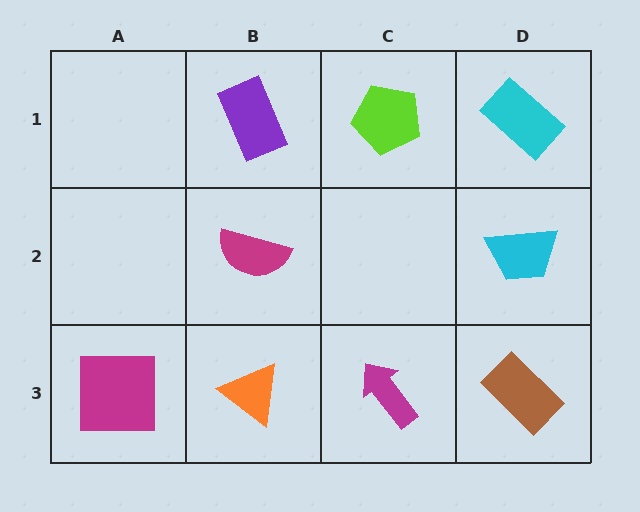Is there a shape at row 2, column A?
No, that cell is empty.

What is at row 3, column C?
A magenta arrow.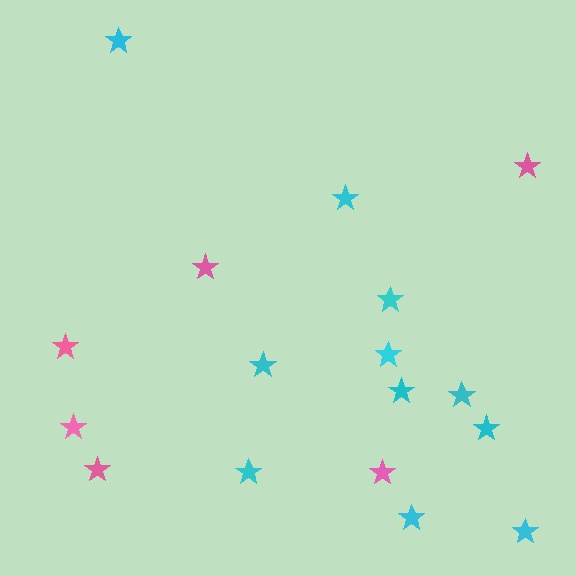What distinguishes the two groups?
There are 2 groups: one group of cyan stars (11) and one group of pink stars (6).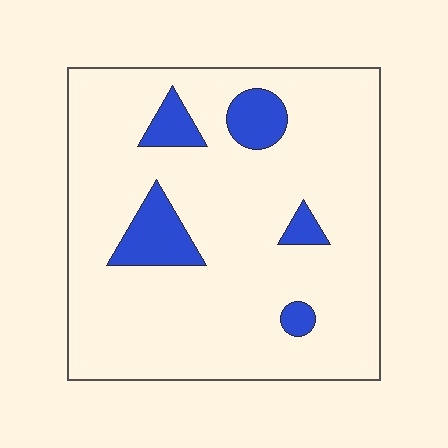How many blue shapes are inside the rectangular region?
5.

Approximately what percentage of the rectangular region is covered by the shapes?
Approximately 10%.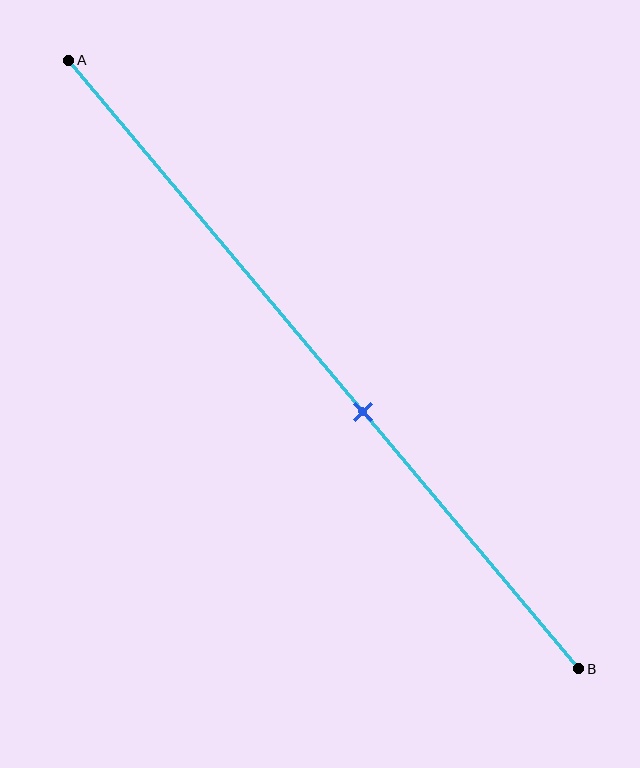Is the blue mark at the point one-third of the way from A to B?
No, the mark is at about 60% from A, not at the 33% one-third point.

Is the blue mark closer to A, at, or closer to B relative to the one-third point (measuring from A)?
The blue mark is closer to point B than the one-third point of segment AB.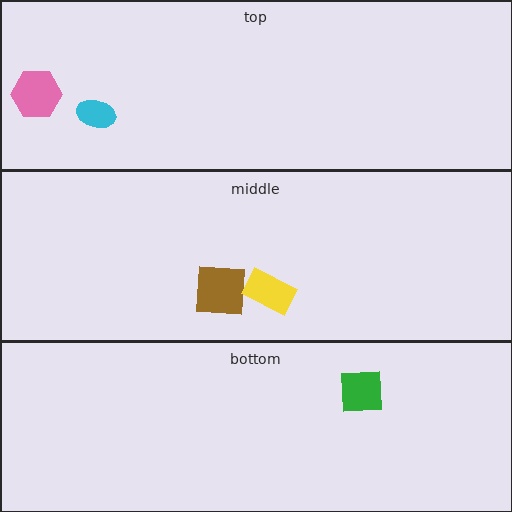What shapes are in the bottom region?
The green square.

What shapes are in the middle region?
The brown square, the yellow rectangle.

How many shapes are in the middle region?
2.